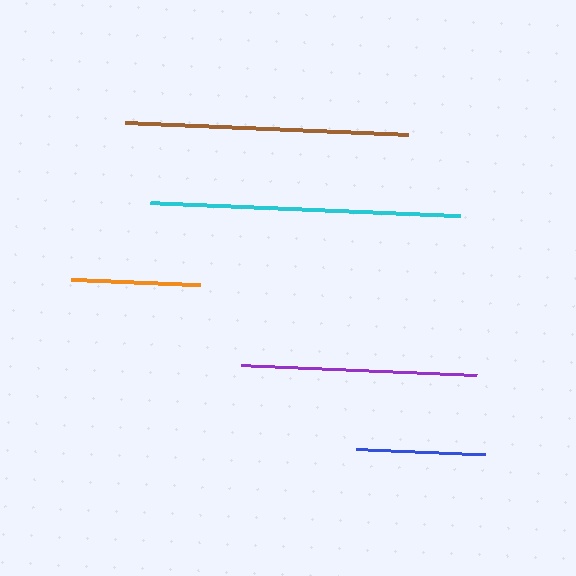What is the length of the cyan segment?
The cyan segment is approximately 311 pixels long.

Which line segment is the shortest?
The orange line is the shortest at approximately 129 pixels.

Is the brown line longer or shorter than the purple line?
The brown line is longer than the purple line.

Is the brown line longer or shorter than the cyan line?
The cyan line is longer than the brown line.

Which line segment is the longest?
The cyan line is the longest at approximately 311 pixels.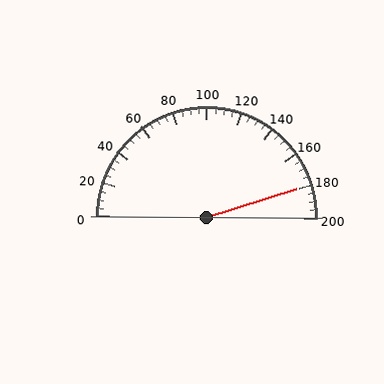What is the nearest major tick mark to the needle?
The nearest major tick mark is 180.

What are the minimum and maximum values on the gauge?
The gauge ranges from 0 to 200.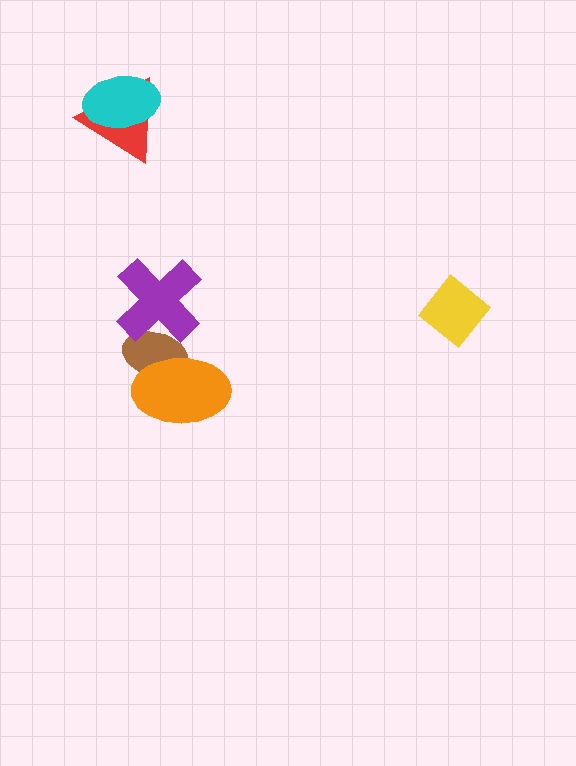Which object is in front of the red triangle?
The cyan ellipse is in front of the red triangle.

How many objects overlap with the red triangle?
1 object overlaps with the red triangle.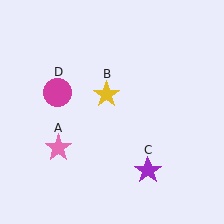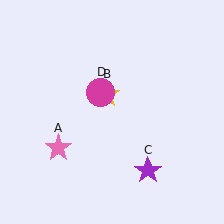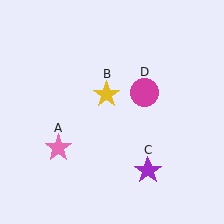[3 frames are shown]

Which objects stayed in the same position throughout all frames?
Pink star (object A) and yellow star (object B) and purple star (object C) remained stationary.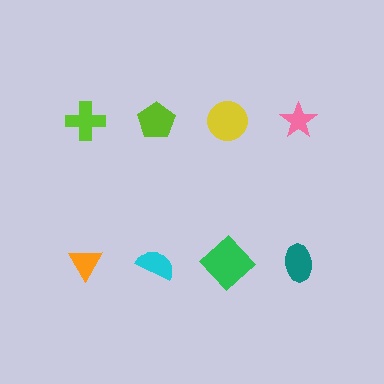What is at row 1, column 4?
A pink star.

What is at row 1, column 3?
A yellow circle.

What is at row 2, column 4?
A teal ellipse.